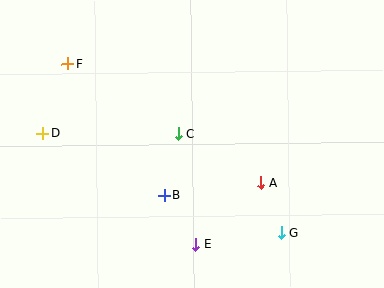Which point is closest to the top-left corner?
Point F is closest to the top-left corner.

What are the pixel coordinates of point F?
Point F is at (68, 64).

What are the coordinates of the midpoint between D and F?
The midpoint between D and F is at (55, 99).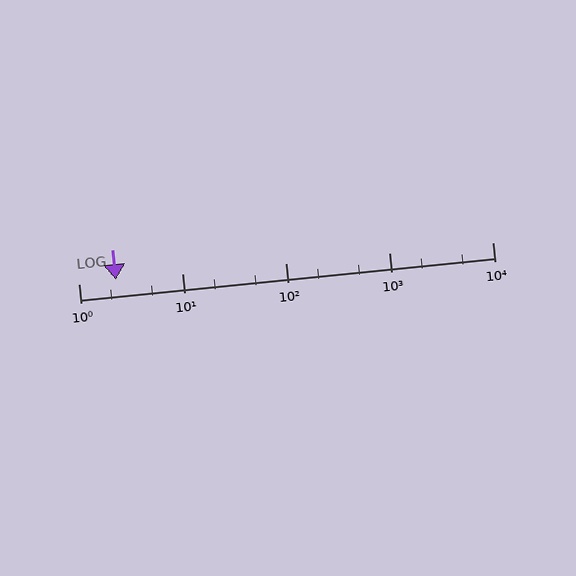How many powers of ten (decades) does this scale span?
The scale spans 4 decades, from 1 to 10000.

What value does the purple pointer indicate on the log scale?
The pointer indicates approximately 2.3.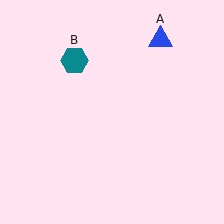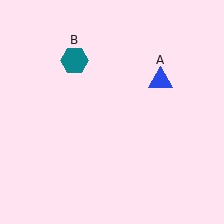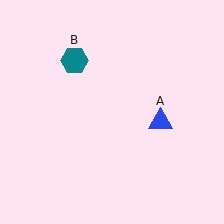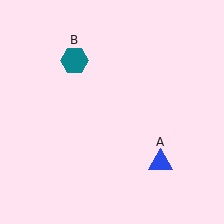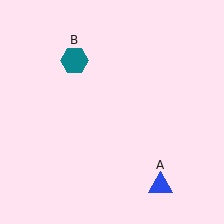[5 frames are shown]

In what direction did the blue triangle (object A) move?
The blue triangle (object A) moved down.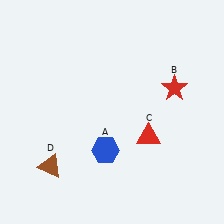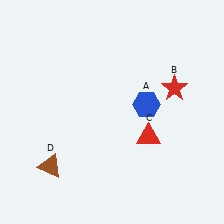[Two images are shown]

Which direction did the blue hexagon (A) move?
The blue hexagon (A) moved up.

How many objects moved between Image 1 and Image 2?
1 object moved between the two images.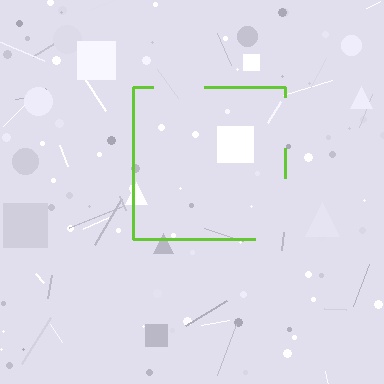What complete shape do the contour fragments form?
The contour fragments form a square.